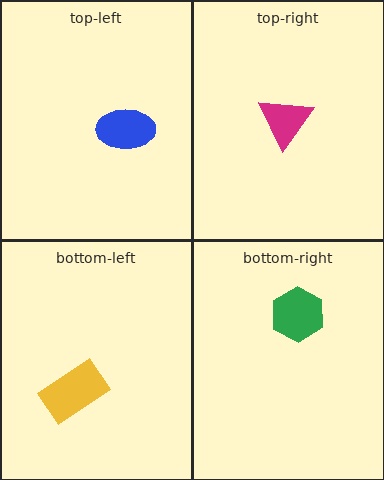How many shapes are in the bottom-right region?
1.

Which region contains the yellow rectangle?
The bottom-left region.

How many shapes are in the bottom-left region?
1.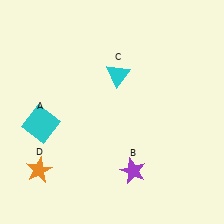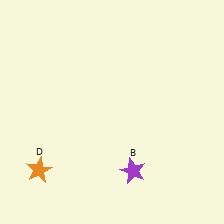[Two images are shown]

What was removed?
The cyan square (A), the cyan triangle (C) were removed in Image 2.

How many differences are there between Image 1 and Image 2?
There are 2 differences between the two images.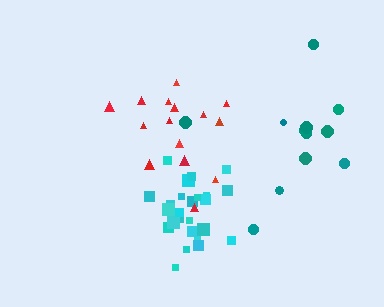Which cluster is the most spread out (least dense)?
Teal.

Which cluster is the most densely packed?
Cyan.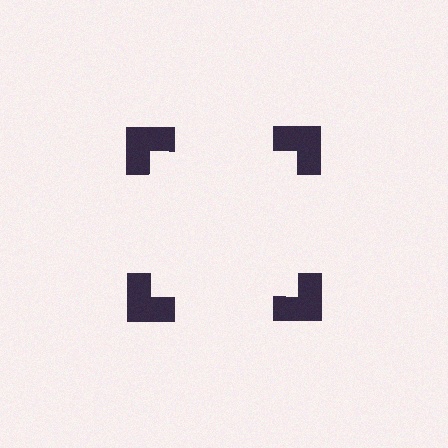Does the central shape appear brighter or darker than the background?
It typically appears slightly brighter than the background, even though no actual brightness change is drawn.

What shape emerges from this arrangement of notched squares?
An illusory square — its edges are inferred from the aligned wedge cuts in the notched squares, not physically drawn.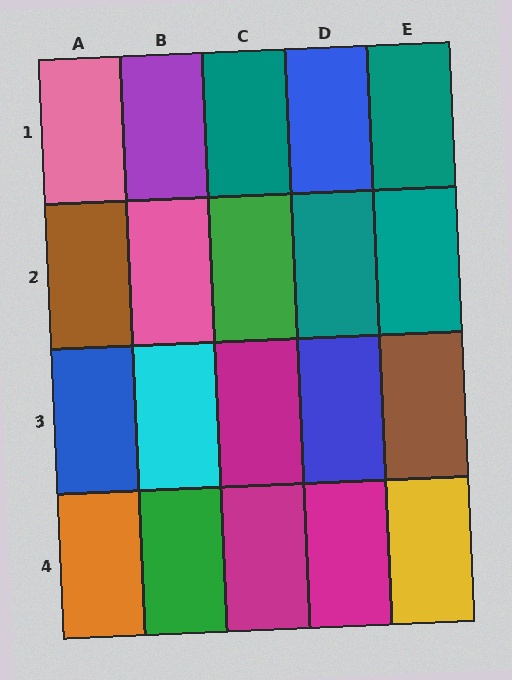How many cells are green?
2 cells are green.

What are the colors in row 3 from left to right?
Blue, cyan, magenta, blue, brown.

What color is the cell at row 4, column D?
Magenta.